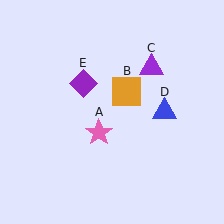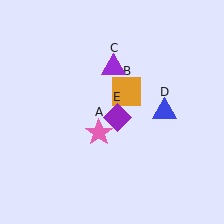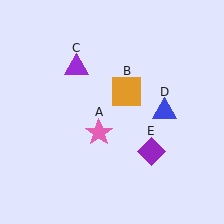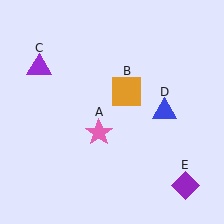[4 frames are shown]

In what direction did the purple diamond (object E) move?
The purple diamond (object E) moved down and to the right.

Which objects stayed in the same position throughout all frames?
Pink star (object A) and orange square (object B) and blue triangle (object D) remained stationary.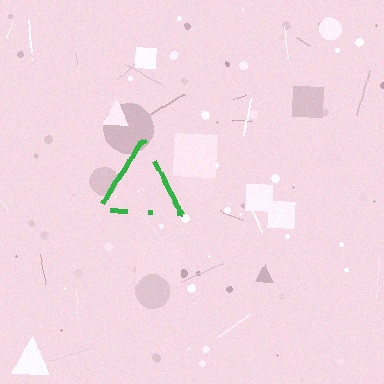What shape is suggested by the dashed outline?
The dashed outline suggests a triangle.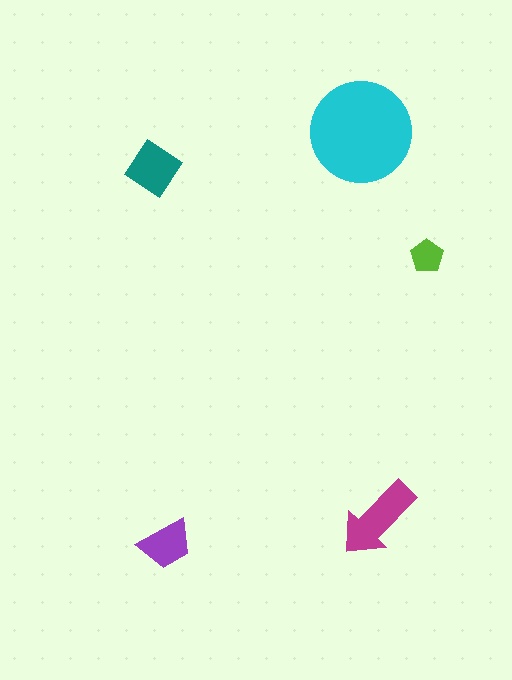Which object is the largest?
The cyan circle.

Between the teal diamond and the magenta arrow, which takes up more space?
The magenta arrow.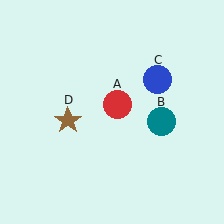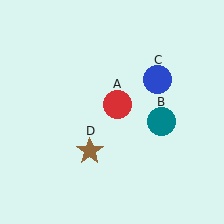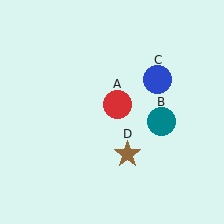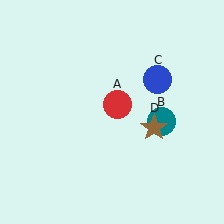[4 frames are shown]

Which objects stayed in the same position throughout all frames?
Red circle (object A) and teal circle (object B) and blue circle (object C) remained stationary.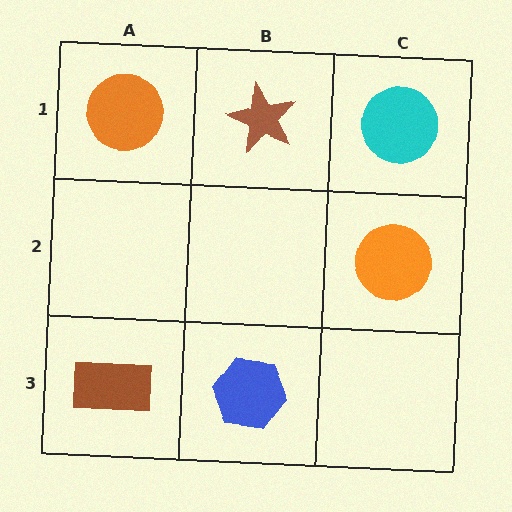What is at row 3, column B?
A blue hexagon.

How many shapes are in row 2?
1 shape.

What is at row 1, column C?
A cyan circle.